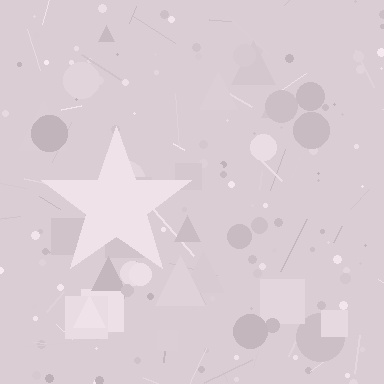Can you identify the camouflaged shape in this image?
The camouflaged shape is a star.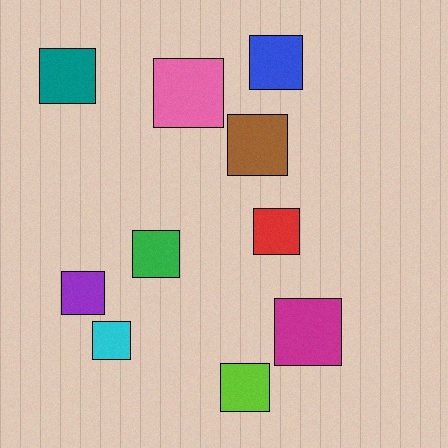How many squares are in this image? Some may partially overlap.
There are 10 squares.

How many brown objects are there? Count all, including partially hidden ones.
There is 1 brown object.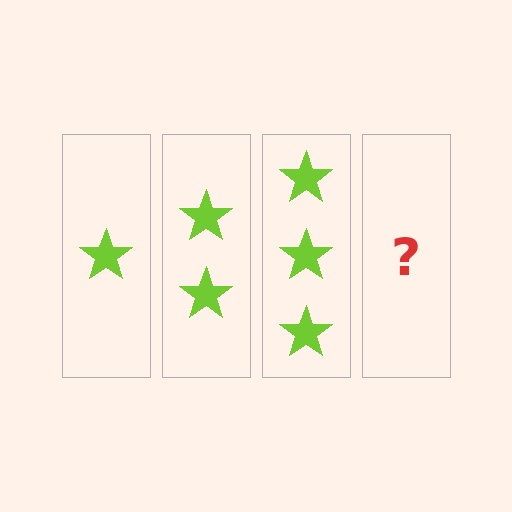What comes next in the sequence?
The next element should be 4 stars.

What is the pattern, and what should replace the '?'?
The pattern is that each step adds one more star. The '?' should be 4 stars.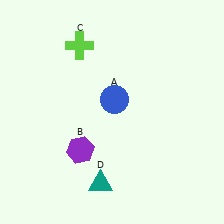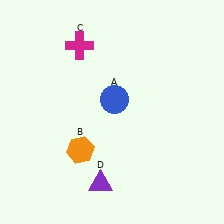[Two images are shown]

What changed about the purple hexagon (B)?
In Image 1, B is purple. In Image 2, it changed to orange.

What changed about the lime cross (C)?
In Image 1, C is lime. In Image 2, it changed to magenta.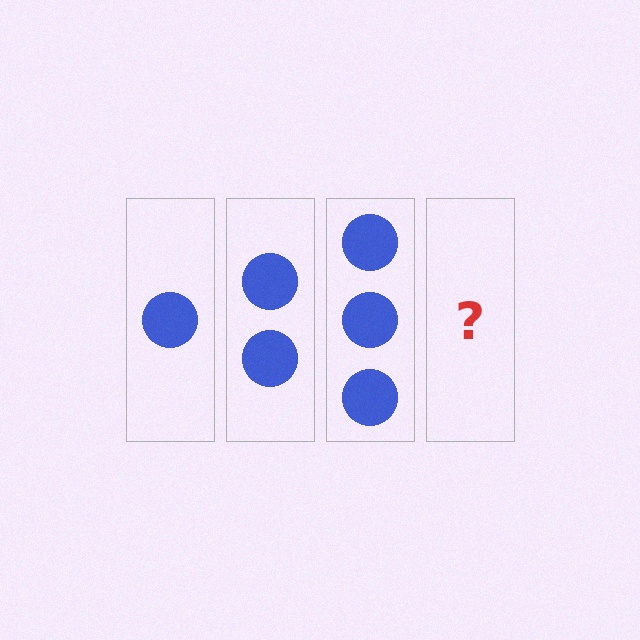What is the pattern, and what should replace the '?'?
The pattern is that each step adds one more circle. The '?' should be 4 circles.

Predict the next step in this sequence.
The next step is 4 circles.